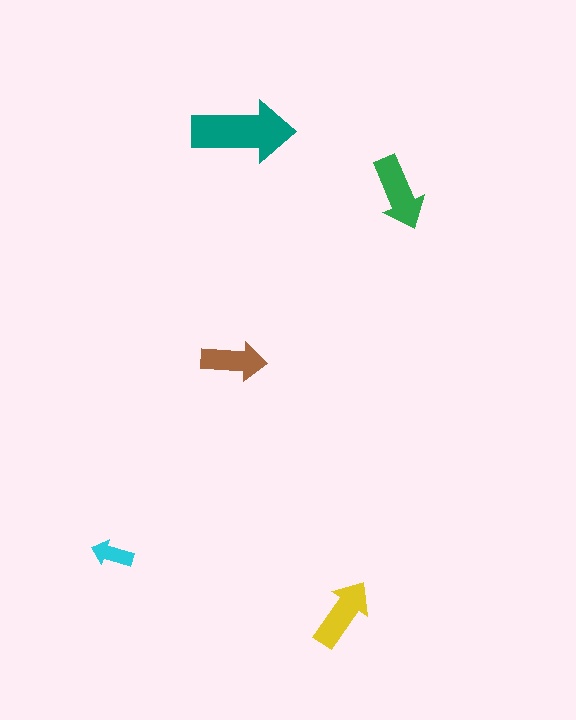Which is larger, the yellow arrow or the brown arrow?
The yellow one.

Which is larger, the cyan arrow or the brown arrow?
The brown one.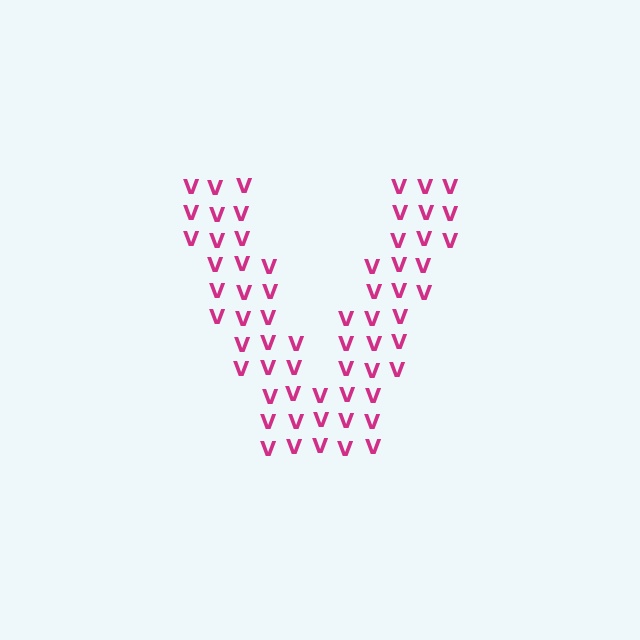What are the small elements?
The small elements are letter V's.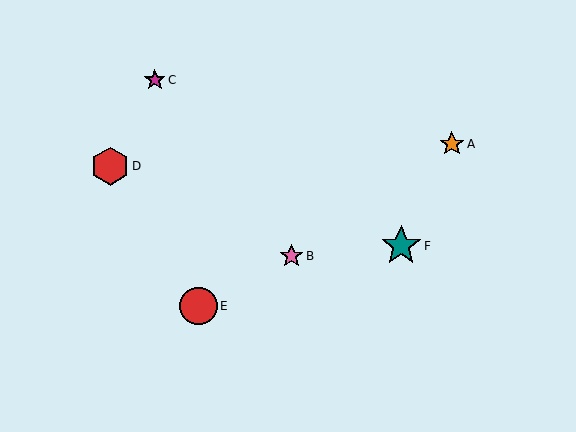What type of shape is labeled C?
Shape C is a magenta star.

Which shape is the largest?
The teal star (labeled F) is the largest.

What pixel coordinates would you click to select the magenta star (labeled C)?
Click at (155, 80) to select the magenta star C.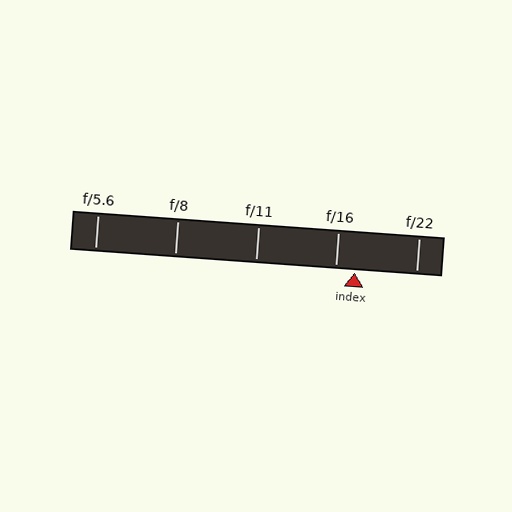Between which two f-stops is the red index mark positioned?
The index mark is between f/16 and f/22.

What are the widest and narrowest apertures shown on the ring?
The widest aperture shown is f/5.6 and the narrowest is f/22.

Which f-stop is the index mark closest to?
The index mark is closest to f/16.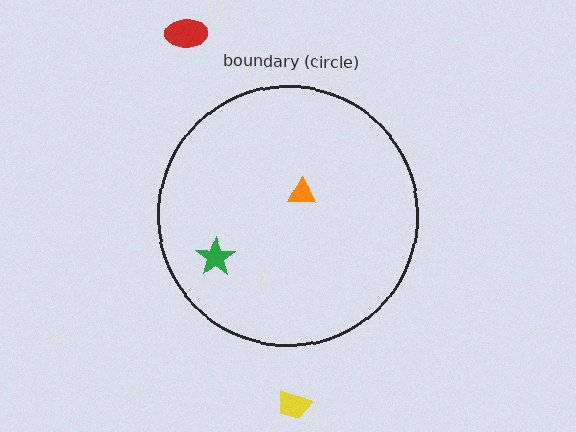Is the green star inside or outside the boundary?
Inside.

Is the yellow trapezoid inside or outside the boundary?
Outside.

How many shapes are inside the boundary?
2 inside, 2 outside.